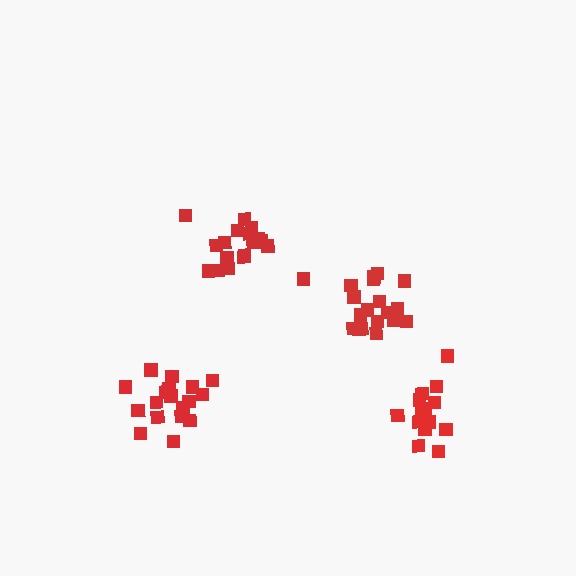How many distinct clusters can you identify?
There are 4 distinct clusters.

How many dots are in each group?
Group 1: 18 dots, Group 2: 15 dots, Group 3: 18 dots, Group 4: 18 dots (69 total).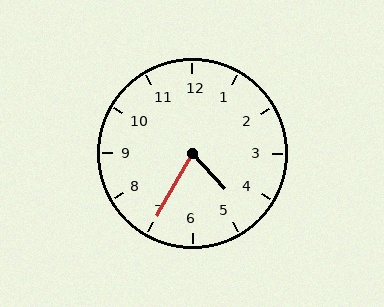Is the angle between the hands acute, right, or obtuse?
It is acute.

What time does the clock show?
4:35.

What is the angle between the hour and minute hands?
Approximately 72 degrees.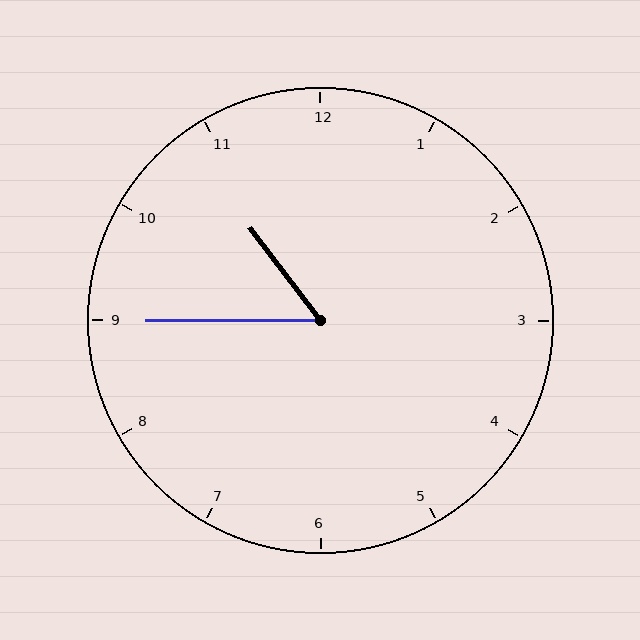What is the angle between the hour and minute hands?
Approximately 52 degrees.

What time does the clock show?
10:45.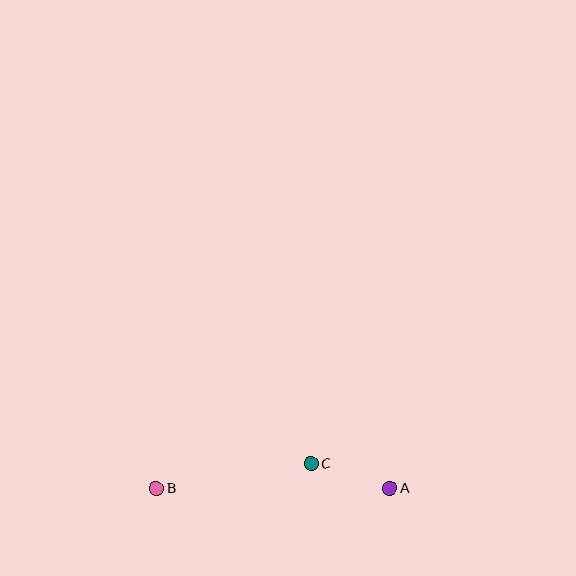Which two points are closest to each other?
Points A and C are closest to each other.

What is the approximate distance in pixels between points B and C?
The distance between B and C is approximately 156 pixels.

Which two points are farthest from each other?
Points A and B are farthest from each other.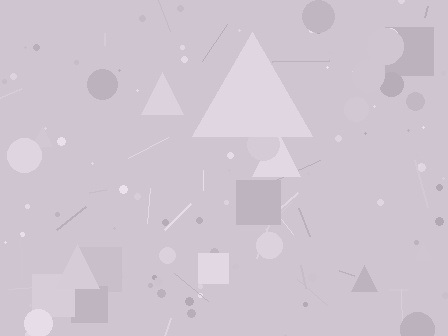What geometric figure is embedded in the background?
A triangle is embedded in the background.